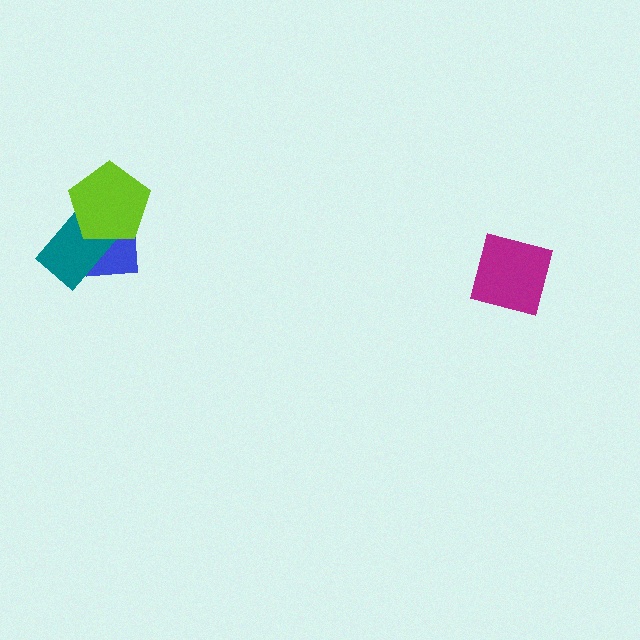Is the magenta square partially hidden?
No, no other shape covers it.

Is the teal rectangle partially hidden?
Yes, it is partially covered by another shape.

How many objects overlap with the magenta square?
0 objects overlap with the magenta square.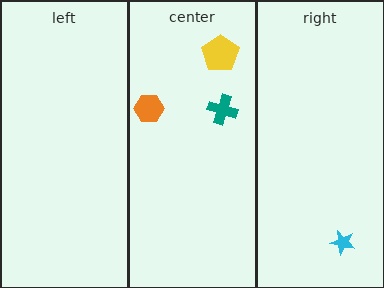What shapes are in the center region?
The yellow pentagon, the teal cross, the orange hexagon.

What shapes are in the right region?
The cyan star.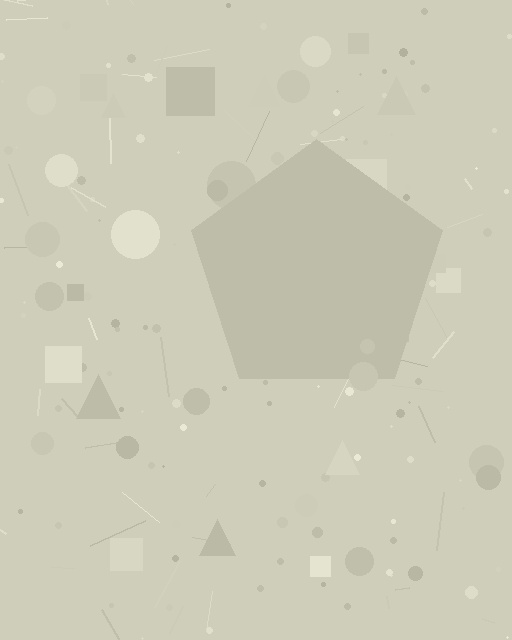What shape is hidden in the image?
A pentagon is hidden in the image.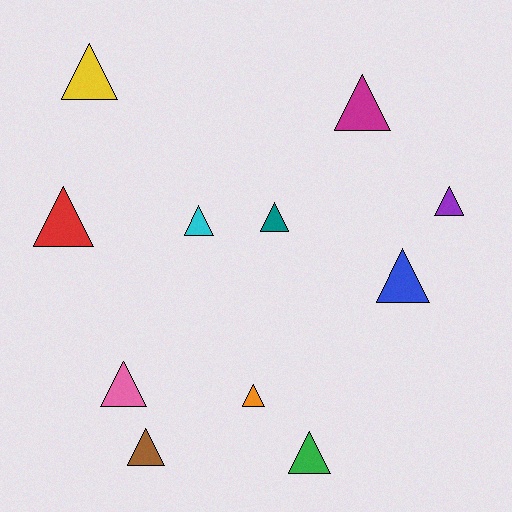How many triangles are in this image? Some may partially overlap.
There are 11 triangles.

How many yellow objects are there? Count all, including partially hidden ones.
There is 1 yellow object.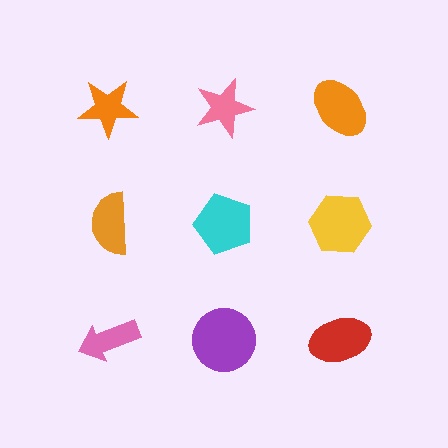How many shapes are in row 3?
3 shapes.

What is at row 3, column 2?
A purple circle.